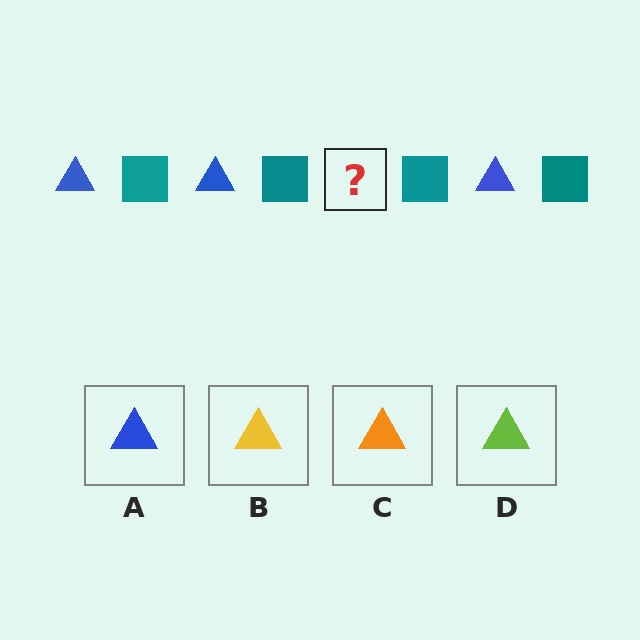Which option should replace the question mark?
Option A.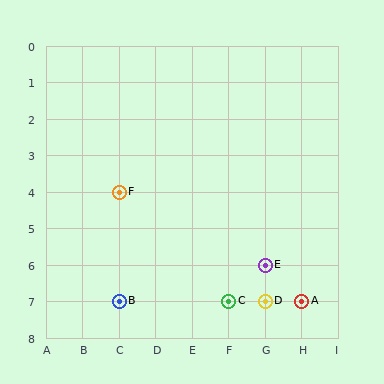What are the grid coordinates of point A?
Point A is at grid coordinates (H, 7).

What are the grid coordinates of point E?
Point E is at grid coordinates (G, 6).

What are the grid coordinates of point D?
Point D is at grid coordinates (G, 7).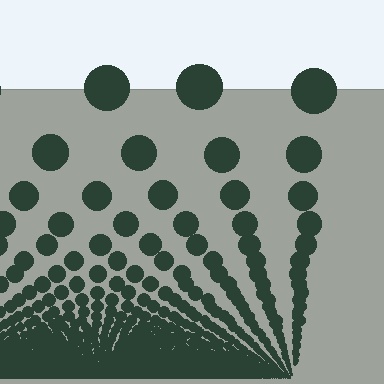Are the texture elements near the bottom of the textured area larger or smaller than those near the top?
Smaller. The gradient is inverted — elements near the bottom are smaller and denser.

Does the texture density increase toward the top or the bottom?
Density increases toward the bottom.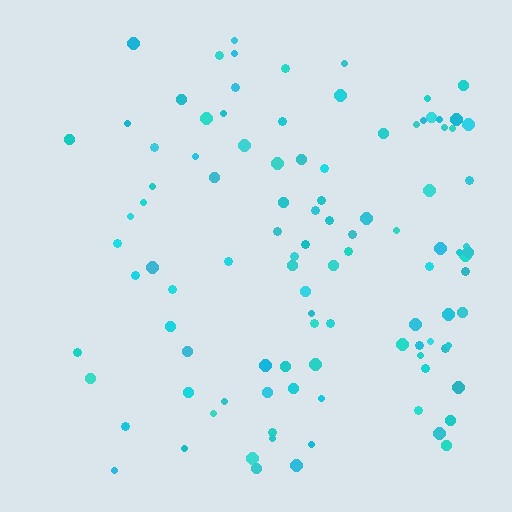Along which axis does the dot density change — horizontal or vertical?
Horizontal.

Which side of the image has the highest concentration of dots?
The right.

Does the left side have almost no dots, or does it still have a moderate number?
Still a moderate number, just noticeably fewer than the right.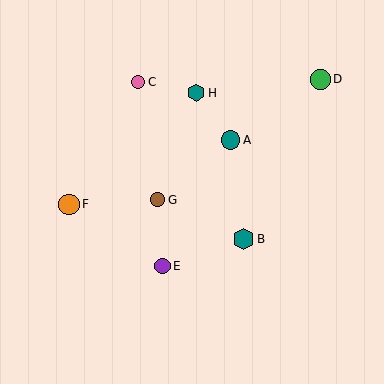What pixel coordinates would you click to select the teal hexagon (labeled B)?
Click at (244, 239) to select the teal hexagon B.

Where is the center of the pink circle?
The center of the pink circle is at (138, 82).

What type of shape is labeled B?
Shape B is a teal hexagon.